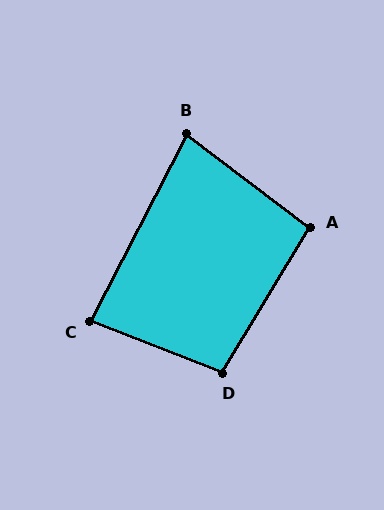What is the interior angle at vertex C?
Approximately 84 degrees (acute).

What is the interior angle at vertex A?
Approximately 96 degrees (obtuse).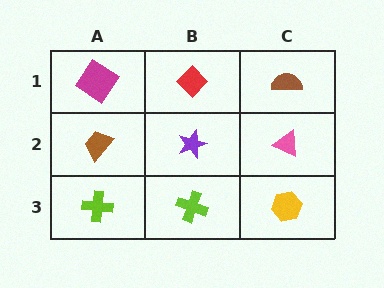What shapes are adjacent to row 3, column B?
A purple star (row 2, column B), a lime cross (row 3, column A), a yellow hexagon (row 3, column C).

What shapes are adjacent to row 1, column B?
A purple star (row 2, column B), a magenta diamond (row 1, column A), a brown semicircle (row 1, column C).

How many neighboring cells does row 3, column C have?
2.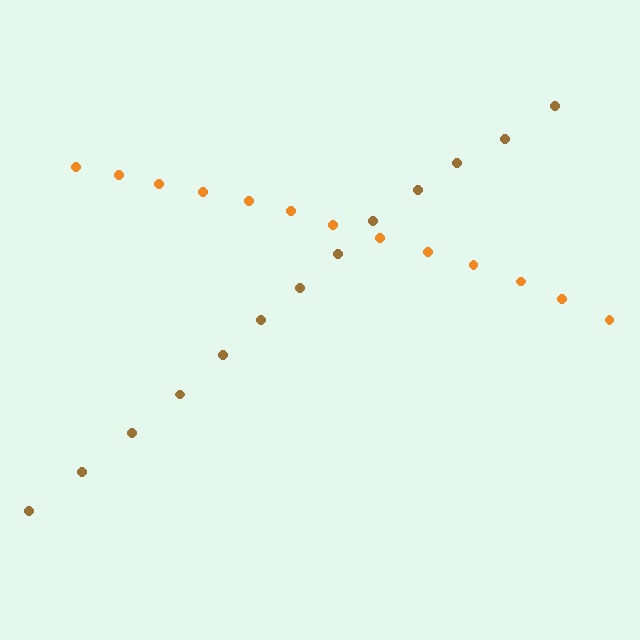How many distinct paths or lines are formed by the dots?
There are 2 distinct paths.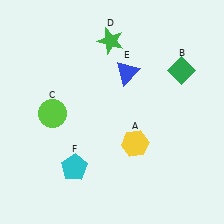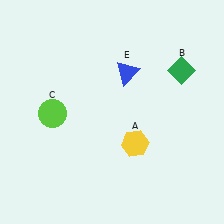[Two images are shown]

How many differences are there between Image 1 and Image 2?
There are 2 differences between the two images.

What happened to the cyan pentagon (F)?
The cyan pentagon (F) was removed in Image 2. It was in the bottom-left area of Image 1.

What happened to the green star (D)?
The green star (D) was removed in Image 2. It was in the top-left area of Image 1.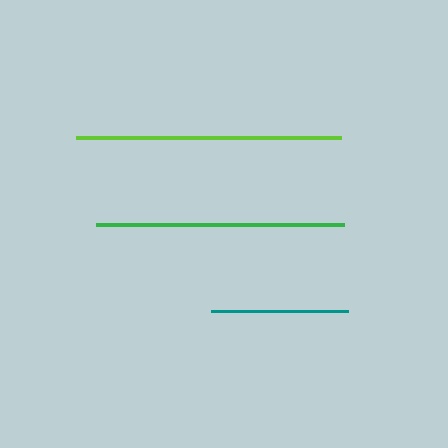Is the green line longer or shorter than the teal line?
The green line is longer than the teal line.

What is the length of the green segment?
The green segment is approximately 248 pixels long.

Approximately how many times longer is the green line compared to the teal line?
The green line is approximately 1.8 times the length of the teal line.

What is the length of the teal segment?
The teal segment is approximately 136 pixels long.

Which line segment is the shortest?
The teal line is the shortest at approximately 136 pixels.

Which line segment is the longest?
The lime line is the longest at approximately 265 pixels.